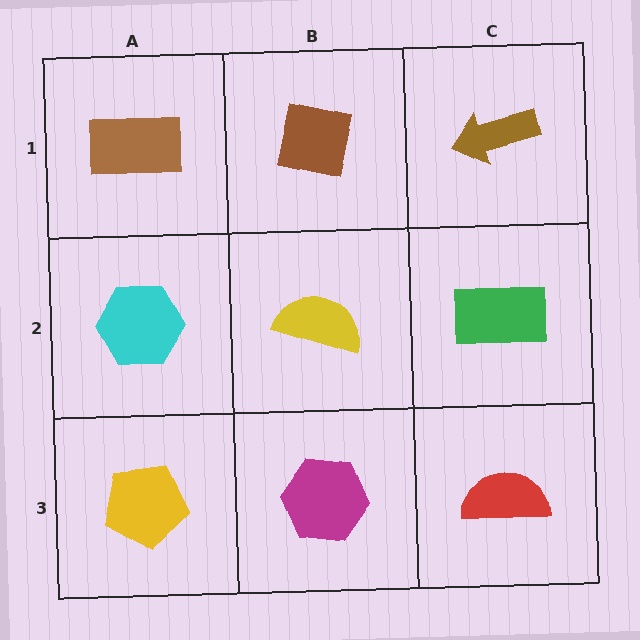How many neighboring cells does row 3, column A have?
2.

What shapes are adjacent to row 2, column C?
A brown arrow (row 1, column C), a red semicircle (row 3, column C), a yellow semicircle (row 2, column B).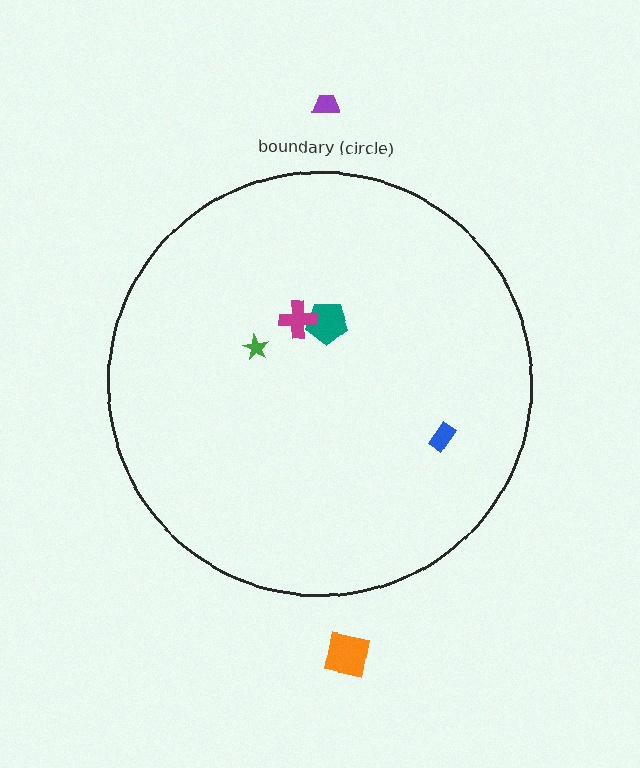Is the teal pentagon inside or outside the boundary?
Inside.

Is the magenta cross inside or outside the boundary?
Inside.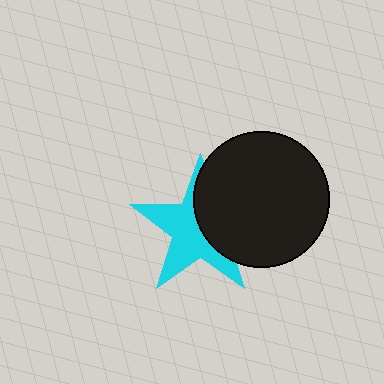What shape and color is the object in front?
The object in front is a black circle.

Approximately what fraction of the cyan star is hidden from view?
Roughly 42% of the cyan star is hidden behind the black circle.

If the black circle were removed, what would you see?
You would see the complete cyan star.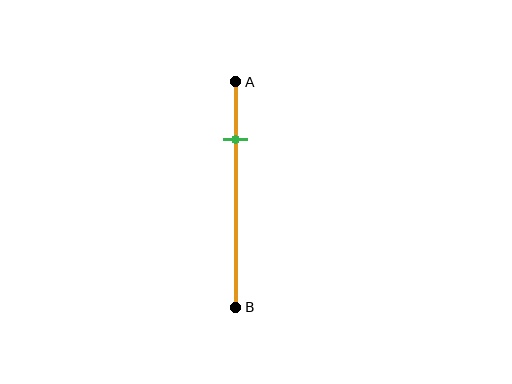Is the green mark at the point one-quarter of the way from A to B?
Yes, the mark is approximately at the one-quarter point.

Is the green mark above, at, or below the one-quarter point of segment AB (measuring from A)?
The green mark is approximately at the one-quarter point of segment AB.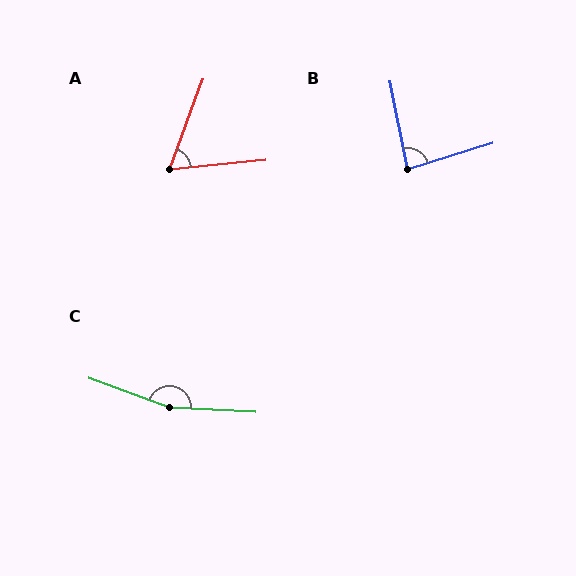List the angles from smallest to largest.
A (64°), B (84°), C (163°).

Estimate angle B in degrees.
Approximately 84 degrees.